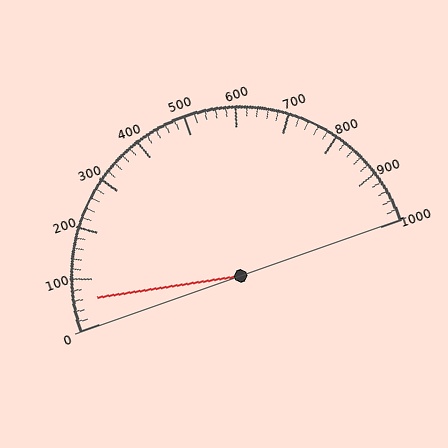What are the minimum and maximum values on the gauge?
The gauge ranges from 0 to 1000.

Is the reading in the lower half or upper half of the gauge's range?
The reading is in the lower half of the range (0 to 1000).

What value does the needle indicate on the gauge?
The needle indicates approximately 60.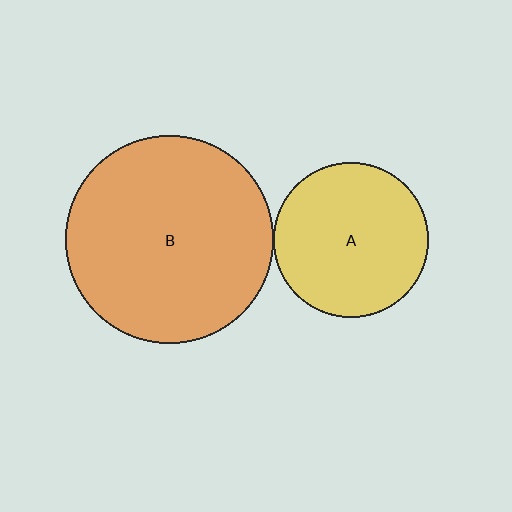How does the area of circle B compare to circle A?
Approximately 1.8 times.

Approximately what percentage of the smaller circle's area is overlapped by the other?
Approximately 5%.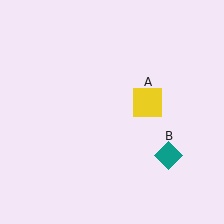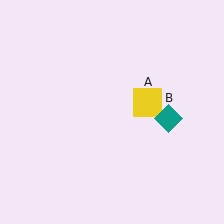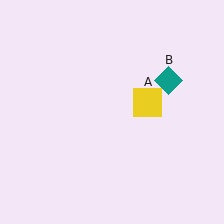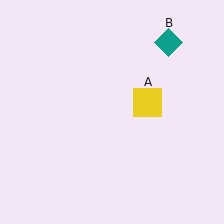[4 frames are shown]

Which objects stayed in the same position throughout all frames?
Yellow square (object A) remained stationary.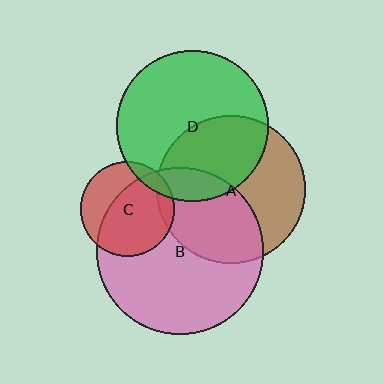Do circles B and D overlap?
Yes.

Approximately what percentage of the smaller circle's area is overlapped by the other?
Approximately 15%.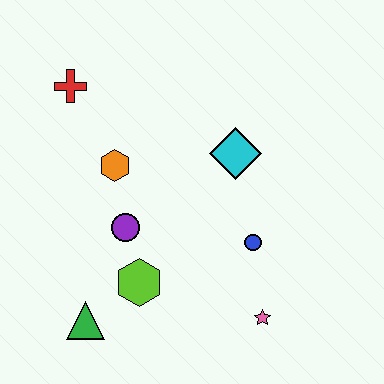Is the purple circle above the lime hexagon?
Yes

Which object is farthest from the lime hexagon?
The red cross is farthest from the lime hexagon.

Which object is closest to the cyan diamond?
The blue circle is closest to the cyan diamond.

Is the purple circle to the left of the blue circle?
Yes